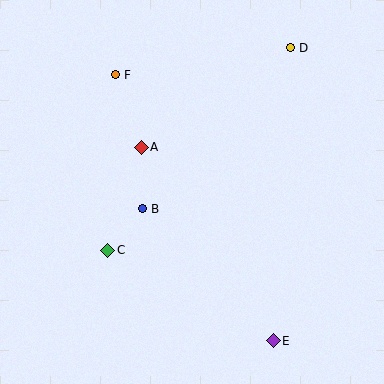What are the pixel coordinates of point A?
Point A is at (141, 147).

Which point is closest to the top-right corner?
Point D is closest to the top-right corner.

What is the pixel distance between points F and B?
The distance between F and B is 137 pixels.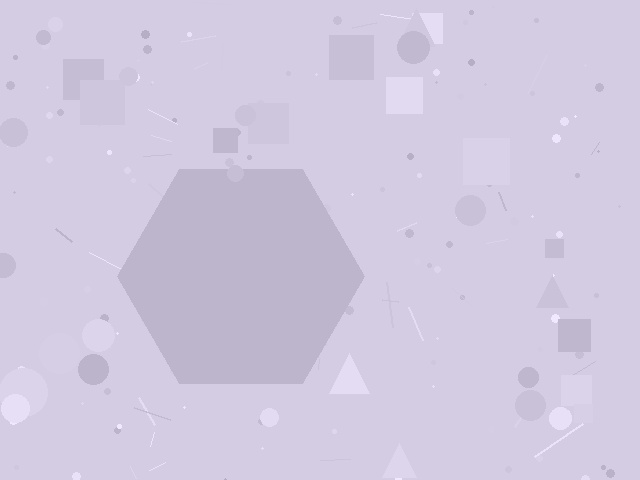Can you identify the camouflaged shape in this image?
The camouflaged shape is a hexagon.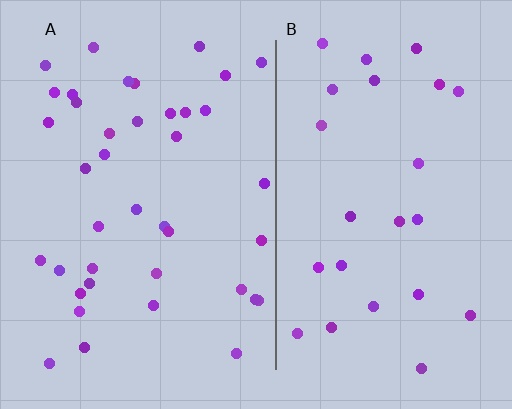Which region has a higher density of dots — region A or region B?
A (the left).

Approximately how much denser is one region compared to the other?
Approximately 1.6× — region A over region B.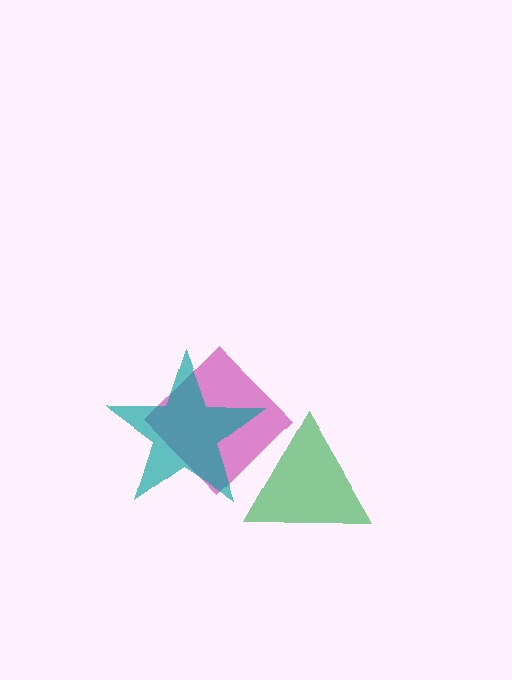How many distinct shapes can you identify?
There are 3 distinct shapes: a green triangle, a magenta diamond, a teal star.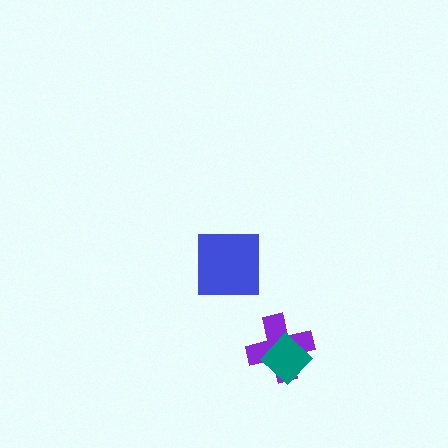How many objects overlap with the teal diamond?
1 object overlaps with the teal diamond.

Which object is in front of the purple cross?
The teal diamond is in front of the purple cross.